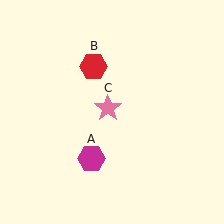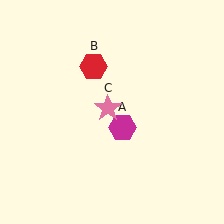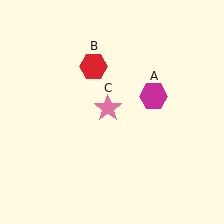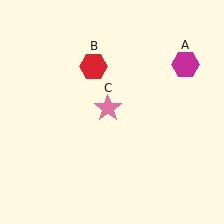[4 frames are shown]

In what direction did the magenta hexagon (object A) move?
The magenta hexagon (object A) moved up and to the right.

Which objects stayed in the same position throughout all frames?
Red hexagon (object B) and pink star (object C) remained stationary.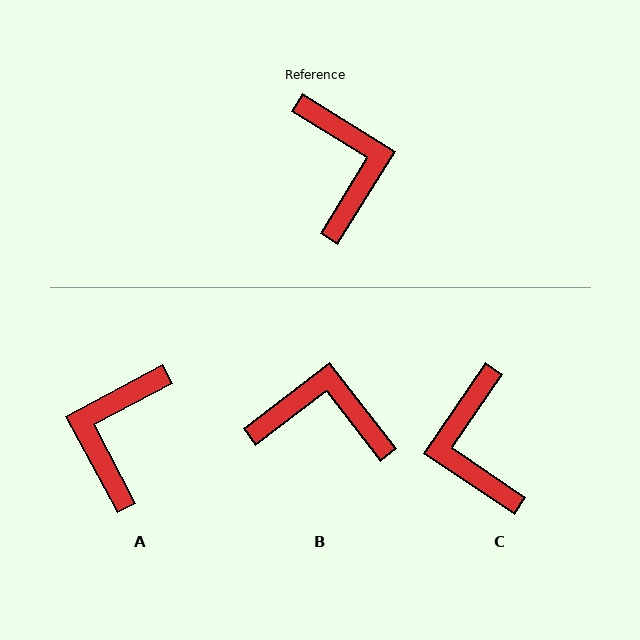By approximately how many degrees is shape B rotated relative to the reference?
Approximately 69 degrees counter-clockwise.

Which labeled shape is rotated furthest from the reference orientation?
C, about 177 degrees away.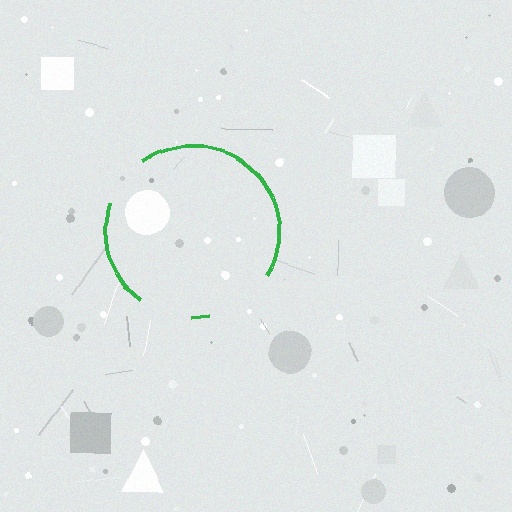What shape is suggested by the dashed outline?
The dashed outline suggests a circle.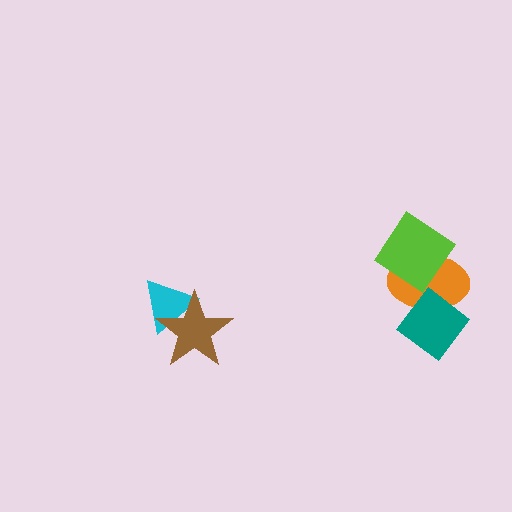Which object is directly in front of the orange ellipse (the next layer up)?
The lime diamond is directly in front of the orange ellipse.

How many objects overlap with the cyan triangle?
1 object overlaps with the cyan triangle.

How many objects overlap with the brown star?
1 object overlaps with the brown star.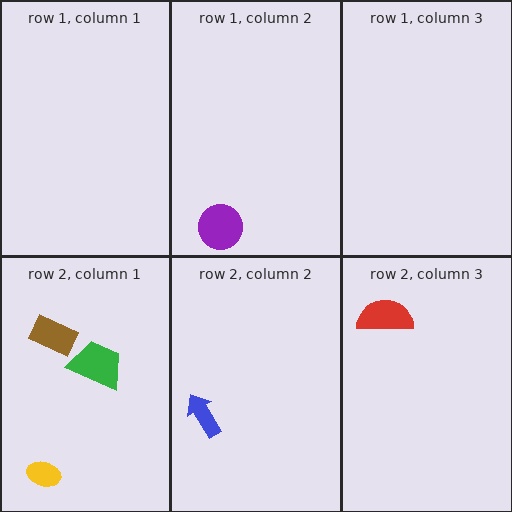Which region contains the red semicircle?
The row 2, column 3 region.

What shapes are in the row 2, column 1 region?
The brown rectangle, the green trapezoid, the yellow ellipse.